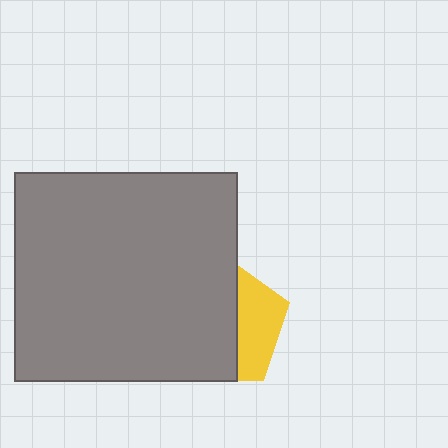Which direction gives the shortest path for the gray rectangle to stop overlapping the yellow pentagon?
Moving left gives the shortest separation.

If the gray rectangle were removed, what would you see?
You would see the complete yellow pentagon.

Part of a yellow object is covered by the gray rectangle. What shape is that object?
It is a pentagon.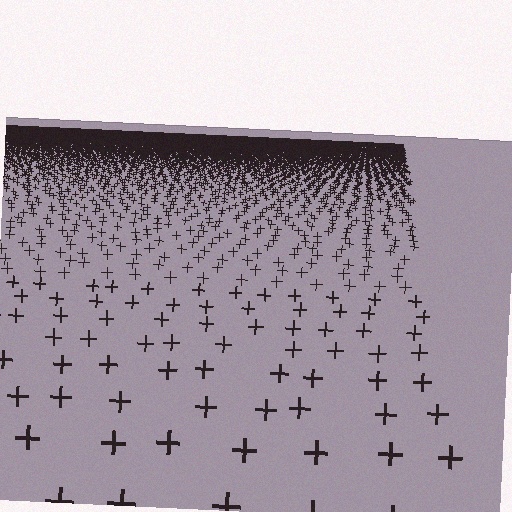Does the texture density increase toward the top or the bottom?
Density increases toward the top.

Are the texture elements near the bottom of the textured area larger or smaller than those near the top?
Larger. Near the bottom, elements are closer to the viewer and appear at a bigger on-screen size.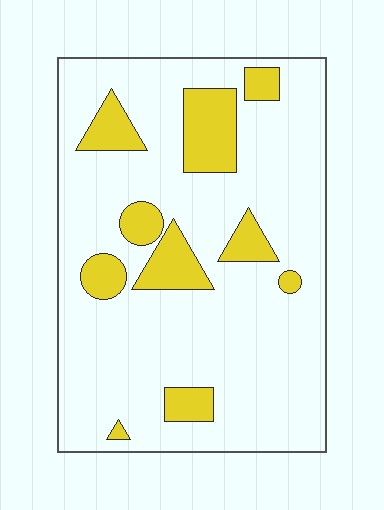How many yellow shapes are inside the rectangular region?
10.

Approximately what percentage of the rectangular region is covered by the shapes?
Approximately 20%.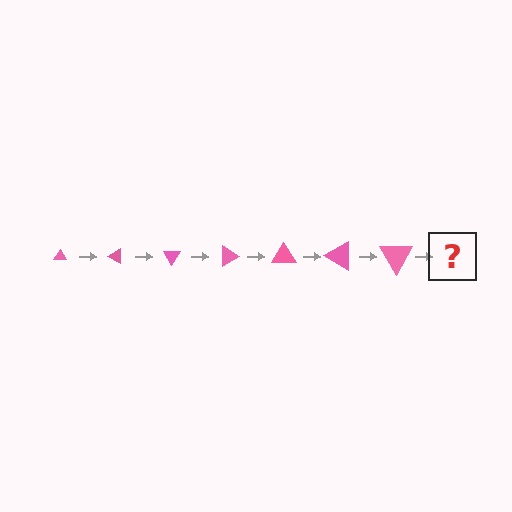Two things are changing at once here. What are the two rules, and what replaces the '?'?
The two rules are that the triangle grows larger each step and it rotates 30 degrees each step. The '?' should be a triangle, larger than the previous one and rotated 210 degrees from the start.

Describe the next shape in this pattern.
It should be a triangle, larger than the previous one and rotated 210 degrees from the start.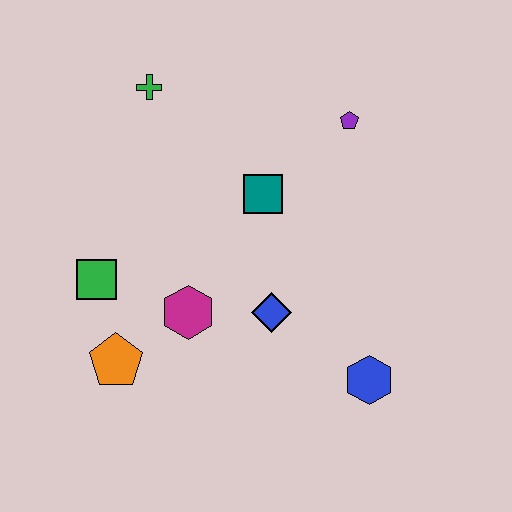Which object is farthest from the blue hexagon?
The green cross is farthest from the blue hexagon.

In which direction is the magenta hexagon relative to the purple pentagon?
The magenta hexagon is below the purple pentagon.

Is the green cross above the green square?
Yes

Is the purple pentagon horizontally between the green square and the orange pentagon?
No